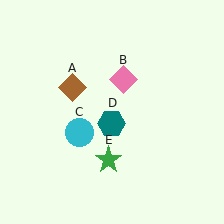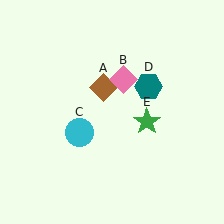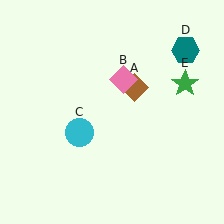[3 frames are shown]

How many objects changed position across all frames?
3 objects changed position: brown diamond (object A), teal hexagon (object D), green star (object E).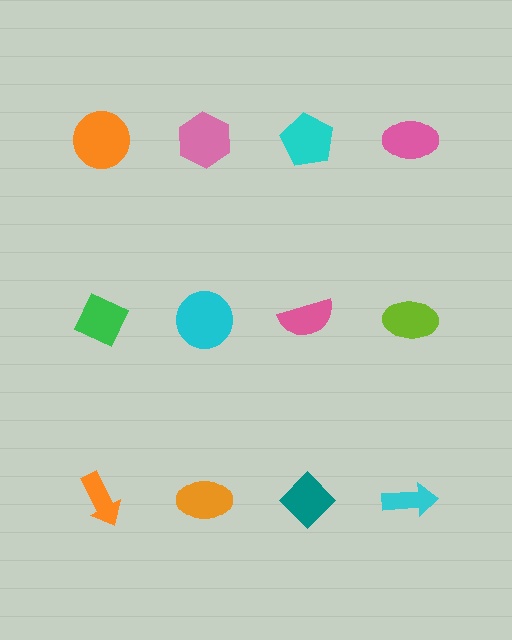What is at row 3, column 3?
A teal diamond.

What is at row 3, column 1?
An orange arrow.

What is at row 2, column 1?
A green diamond.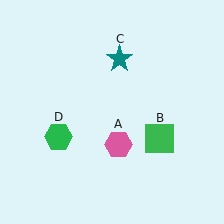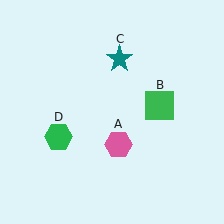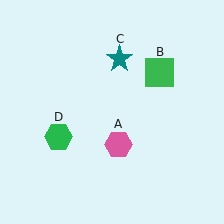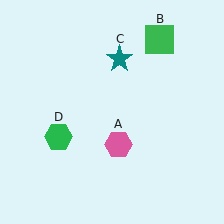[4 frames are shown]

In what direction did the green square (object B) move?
The green square (object B) moved up.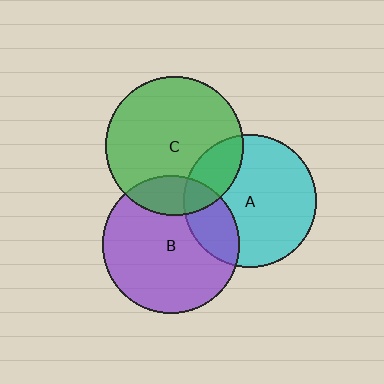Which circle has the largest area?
Circle C (green).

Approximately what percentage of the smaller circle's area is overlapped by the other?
Approximately 20%.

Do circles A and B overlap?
Yes.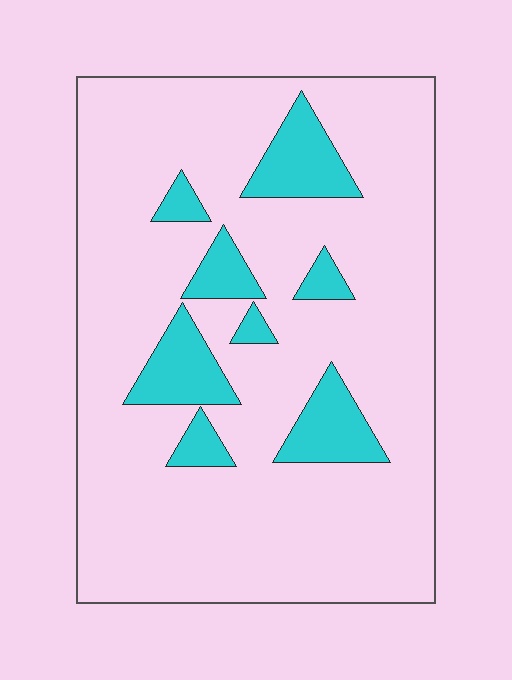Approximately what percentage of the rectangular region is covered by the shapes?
Approximately 15%.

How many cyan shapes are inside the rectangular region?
8.